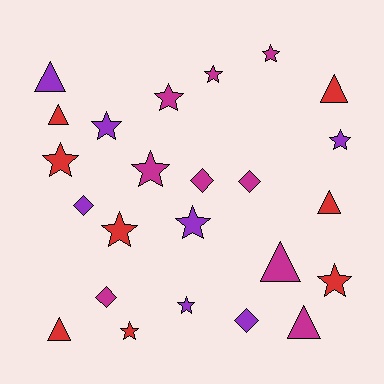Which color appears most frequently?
Magenta, with 9 objects.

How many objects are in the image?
There are 24 objects.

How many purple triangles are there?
There is 1 purple triangle.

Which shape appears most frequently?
Star, with 12 objects.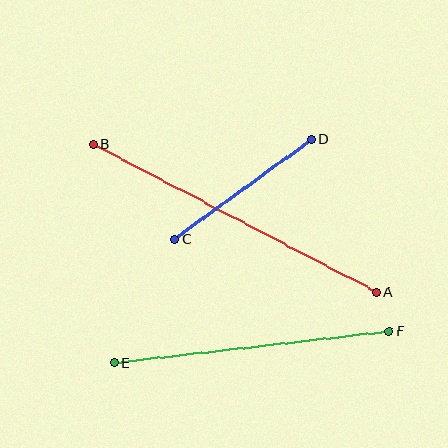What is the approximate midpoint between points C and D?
The midpoint is at approximately (243, 189) pixels.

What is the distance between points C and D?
The distance is approximately 169 pixels.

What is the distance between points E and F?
The distance is approximately 277 pixels.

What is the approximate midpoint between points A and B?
The midpoint is at approximately (235, 218) pixels.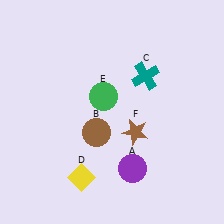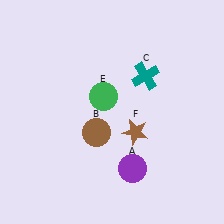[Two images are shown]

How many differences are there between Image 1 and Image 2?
There is 1 difference between the two images.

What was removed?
The yellow diamond (D) was removed in Image 2.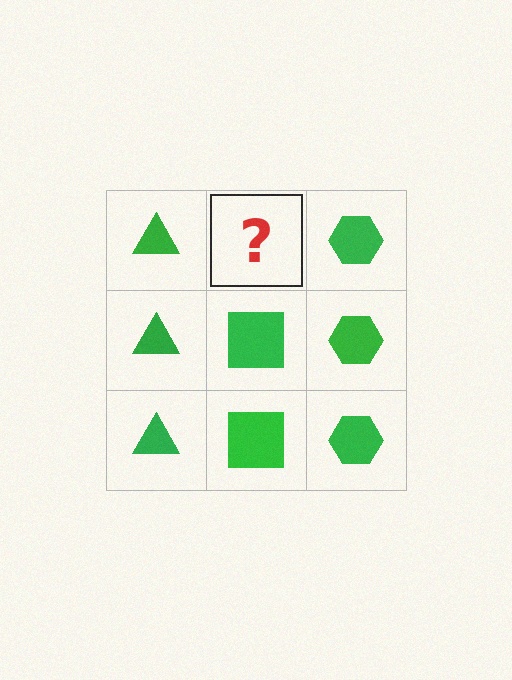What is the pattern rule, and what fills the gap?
The rule is that each column has a consistent shape. The gap should be filled with a green square.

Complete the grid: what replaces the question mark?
The question mark should be replaced with a green square.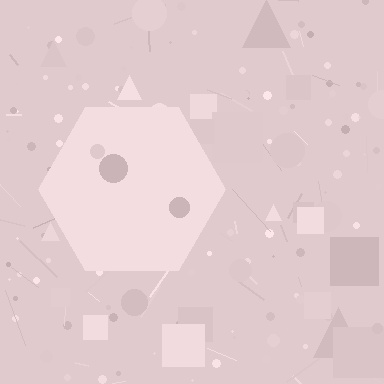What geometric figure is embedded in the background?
A hexagon is embedded in the background.